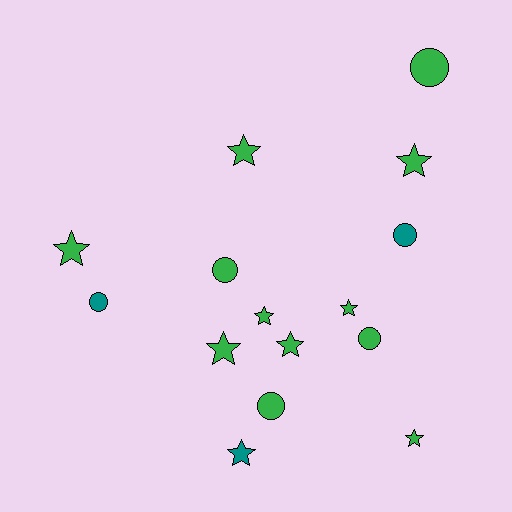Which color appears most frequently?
Green, with 12 objects.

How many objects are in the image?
There are 15 objects.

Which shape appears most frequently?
Star, with 9 objects.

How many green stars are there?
There are 8 green stars.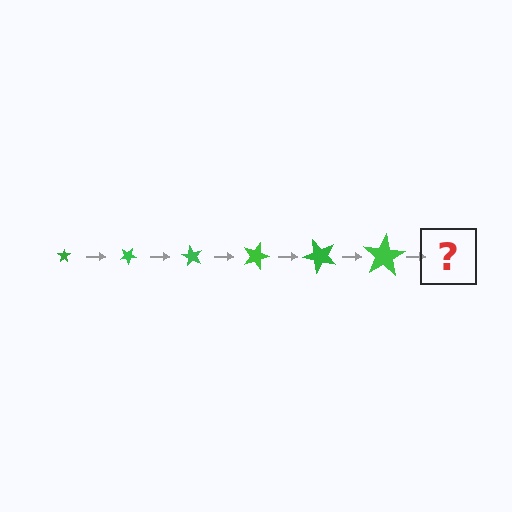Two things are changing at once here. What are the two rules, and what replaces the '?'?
The two rules are that the star grows larger each step and it rotates 30 degrees each step. The '?' should be a star, larger than the previous one and rotated 180 degrees from the start.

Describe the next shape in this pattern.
It should be a star, larger than the previous one and rotated 180 degrees from the start.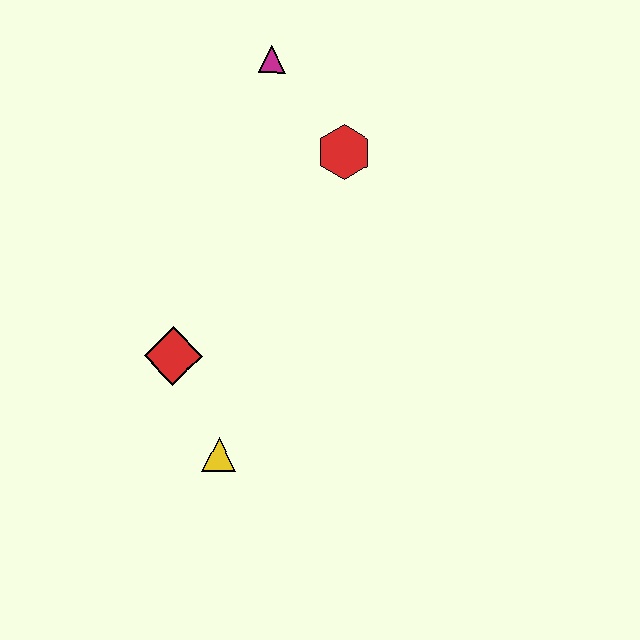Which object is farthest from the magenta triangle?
The yellow triangle is farthest from the magenta triangle.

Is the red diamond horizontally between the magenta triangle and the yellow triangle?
No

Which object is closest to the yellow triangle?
The red diamond is closest to the yellow triangle.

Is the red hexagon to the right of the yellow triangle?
Yes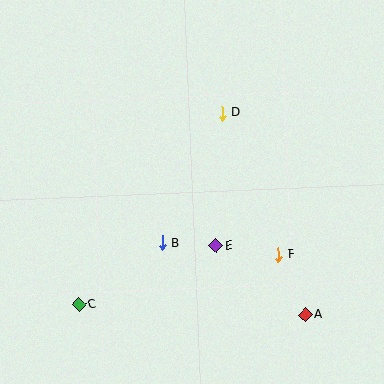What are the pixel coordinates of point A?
Point A is at (305, 315).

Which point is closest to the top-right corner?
Point D is closest to the top-right corner.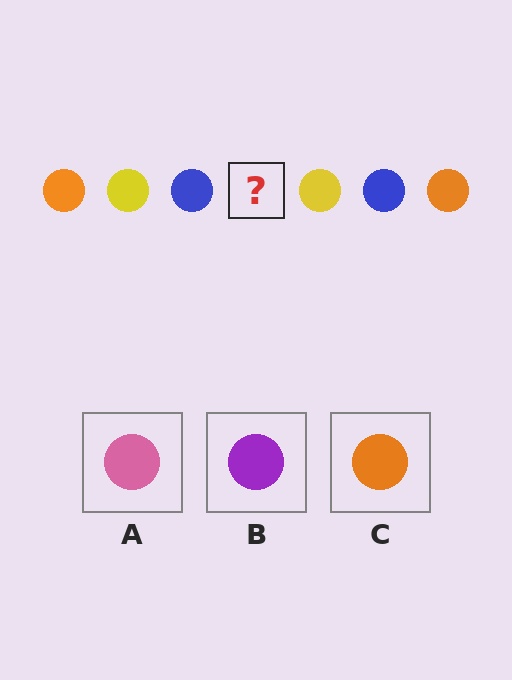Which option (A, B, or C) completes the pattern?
C.